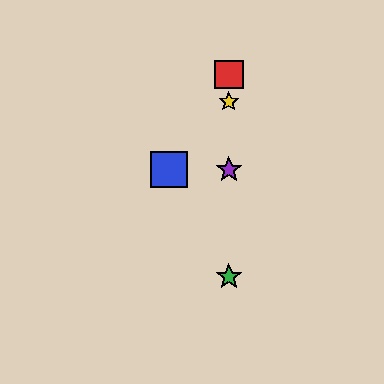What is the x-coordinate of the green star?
The green star is at x≈229.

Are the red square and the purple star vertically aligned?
Yes, both are at x≈229.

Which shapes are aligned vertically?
The red square, the green star, the yellow star, the purple star are aligned vertically.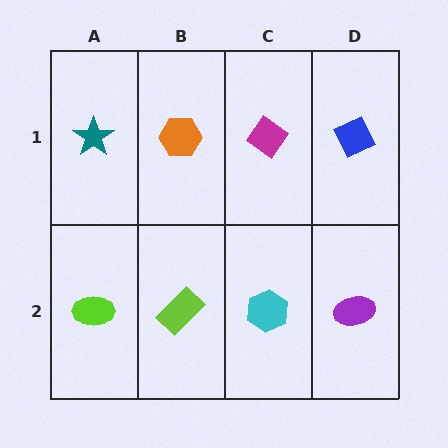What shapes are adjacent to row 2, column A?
A teal star (row 1, column A), a lime rectangle (row 2, column B).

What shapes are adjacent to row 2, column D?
A blue diamond (row 1, column D), a cyan hexagon (row 2, column C).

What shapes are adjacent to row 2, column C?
A magenta diamond (row 1, column C), a lime rectangle (row 2, column B), a purple ellipse (row 2, column D).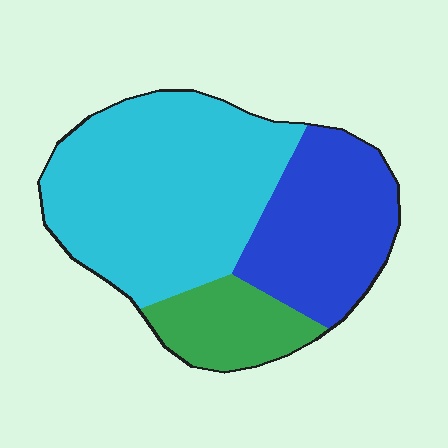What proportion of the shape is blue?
Blue covers about 30% of the shape.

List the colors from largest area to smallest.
From largest to smallest: cyan, blue, green.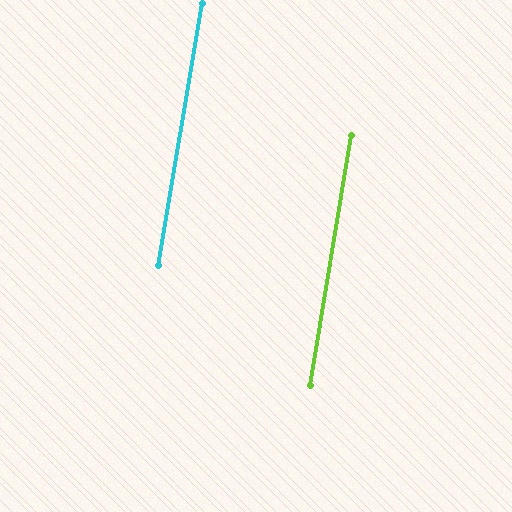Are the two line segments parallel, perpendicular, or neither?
Parallel — their directions differ by only 0.4°.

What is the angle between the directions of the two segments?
Approximately 0 degrees.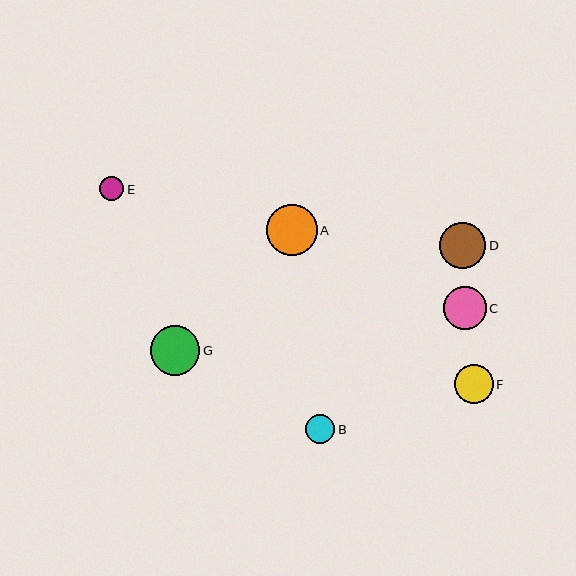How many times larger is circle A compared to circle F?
Circle A is approximately 1.3 times the size of circle F.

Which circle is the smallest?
Circle E is the smallest with a size of approximately 24 pixels.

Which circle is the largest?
Circle A is the largest with a size of approximately 51 pixels.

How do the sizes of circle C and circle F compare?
Circle C and circle F are approximately the same size.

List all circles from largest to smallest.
From largest to smallest: A, G, D, C, F, B, E.